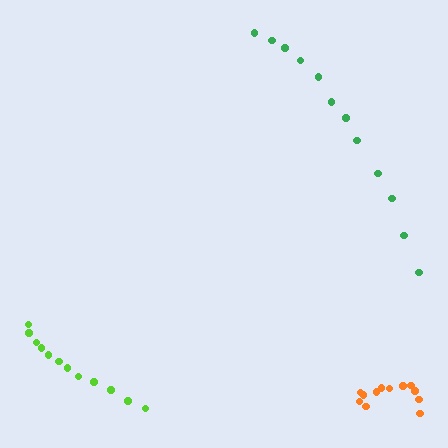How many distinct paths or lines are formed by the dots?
There are 3 distinct paths.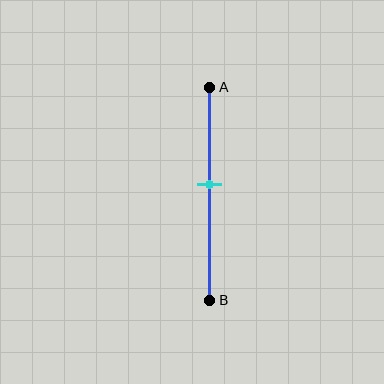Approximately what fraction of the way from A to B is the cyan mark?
The cyan mark is approximately 45% of the way from A to B.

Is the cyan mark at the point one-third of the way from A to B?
No, the mark is at about 45% from A, not at the 33% one-third point.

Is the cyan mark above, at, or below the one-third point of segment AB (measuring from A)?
The cyan mark is below the one-third point of segment AB.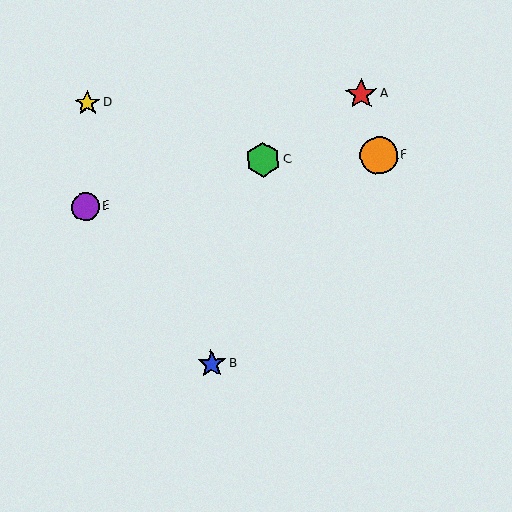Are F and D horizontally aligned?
No, F is at y≈155 and D is at y≈103.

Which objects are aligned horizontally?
Objects C, F are aligned horizontally.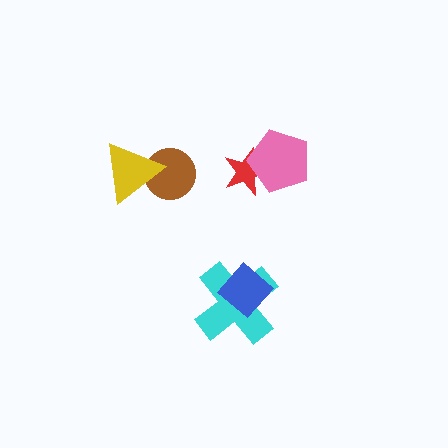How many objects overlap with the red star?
1 object overlaps with the red star.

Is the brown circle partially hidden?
Yes, it is partially covered by another shape.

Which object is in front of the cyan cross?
The blue diamond is in front of the cyan cross.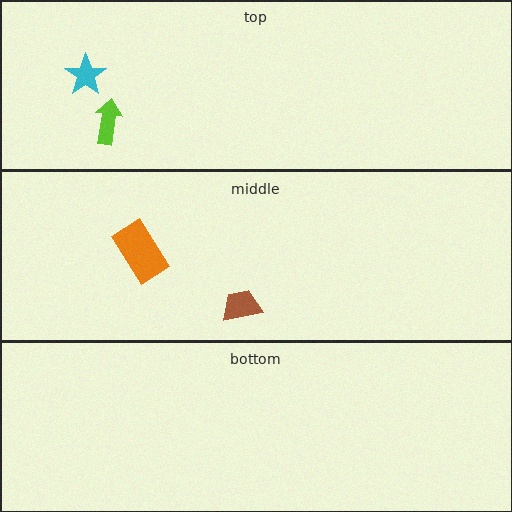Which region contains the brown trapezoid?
The middle region.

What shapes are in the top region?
The cyan star, the lime arrow.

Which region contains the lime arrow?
The top region.